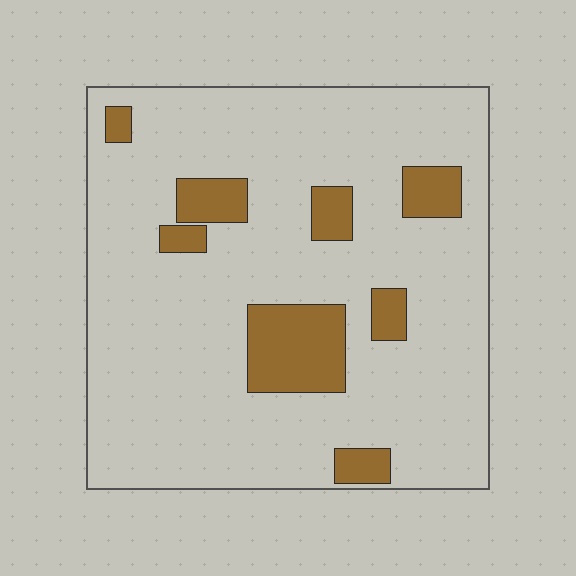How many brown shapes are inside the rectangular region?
8.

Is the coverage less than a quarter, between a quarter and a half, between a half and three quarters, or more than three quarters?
Less than a quarter.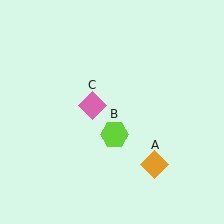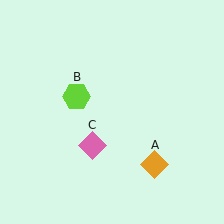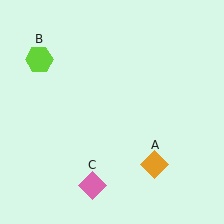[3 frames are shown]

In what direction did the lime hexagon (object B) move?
The lime hexagon (object B) moved up and to the left.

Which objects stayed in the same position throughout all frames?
Orange diamond (object A) remained stationary.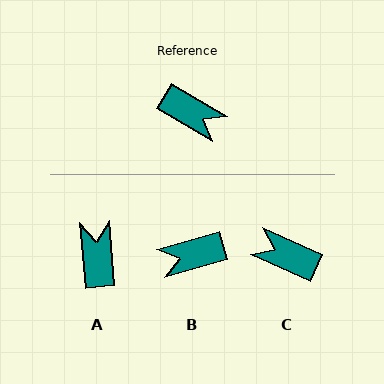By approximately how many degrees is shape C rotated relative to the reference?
Approximately 174 degrees clockwise.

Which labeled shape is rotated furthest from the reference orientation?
C, about 174 degrees away.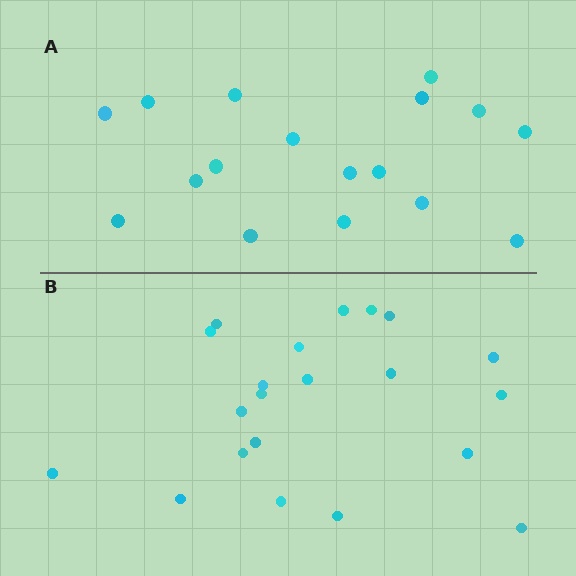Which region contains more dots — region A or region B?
Region B (the bottom region) has more dots.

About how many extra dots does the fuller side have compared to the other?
Region B has about 4 more dots than region A.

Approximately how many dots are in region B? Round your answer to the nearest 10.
About 20 dots. (The exact count is 21, which rounds to 20.)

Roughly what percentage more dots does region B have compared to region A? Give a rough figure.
About 25% more.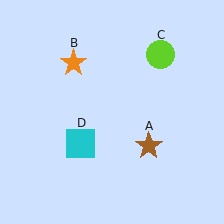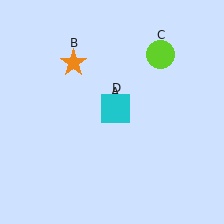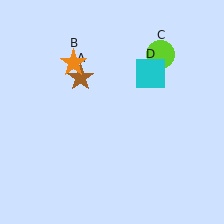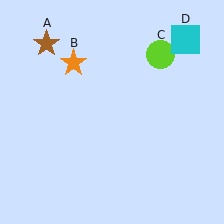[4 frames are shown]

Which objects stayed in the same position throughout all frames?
Orange star (object B) and lime circle (object C) remained stationary.